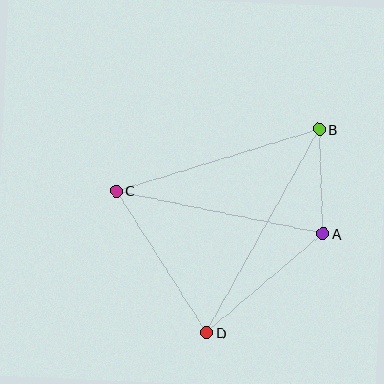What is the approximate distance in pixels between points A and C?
The distance between A and C is approximately 211 pixels.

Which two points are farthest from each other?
Points B and D are farthest from each other.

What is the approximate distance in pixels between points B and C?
The distance between B and C is approximately 212 pixels.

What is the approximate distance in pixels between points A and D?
The distance between A and D is approximately 153 pixels.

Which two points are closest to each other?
Points A and B are closest to each other.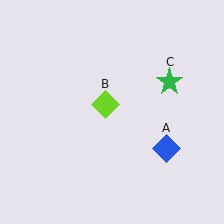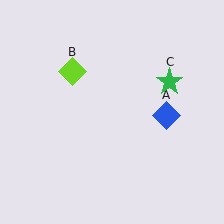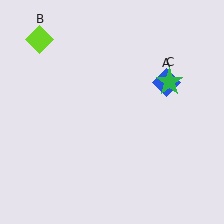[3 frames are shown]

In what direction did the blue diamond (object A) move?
The blue diamond (object A) moved up.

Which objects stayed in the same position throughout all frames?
Green star (object C) remained stationary.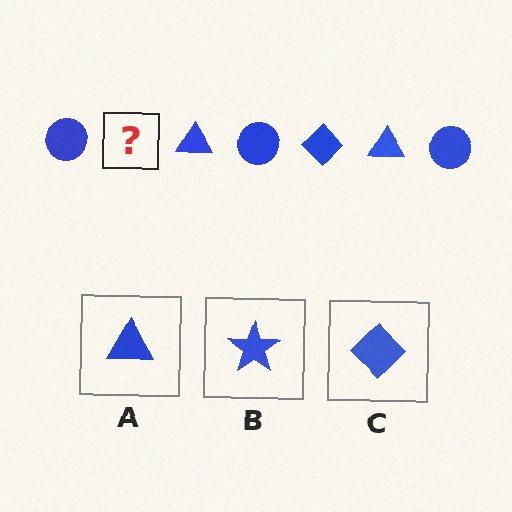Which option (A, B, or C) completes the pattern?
C.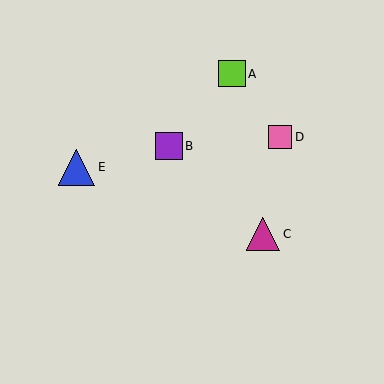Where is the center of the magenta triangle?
The center of the magenta triangle is at (263, 234).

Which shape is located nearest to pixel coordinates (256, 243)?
The magenta triangle (labeled C) at (263, 234) is nearest to that location.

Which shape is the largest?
The blue triangle (labeled E) is the largest.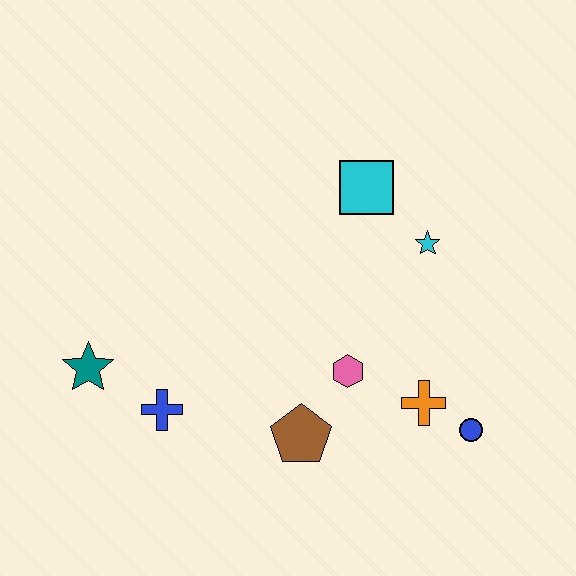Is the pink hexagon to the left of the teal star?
No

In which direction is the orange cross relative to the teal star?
The orange cross is to the right of the teal star.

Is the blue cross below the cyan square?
Yes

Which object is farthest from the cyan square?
The teal star is farthest from the cyan square.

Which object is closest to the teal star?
The blue cross is closest to the teal star.